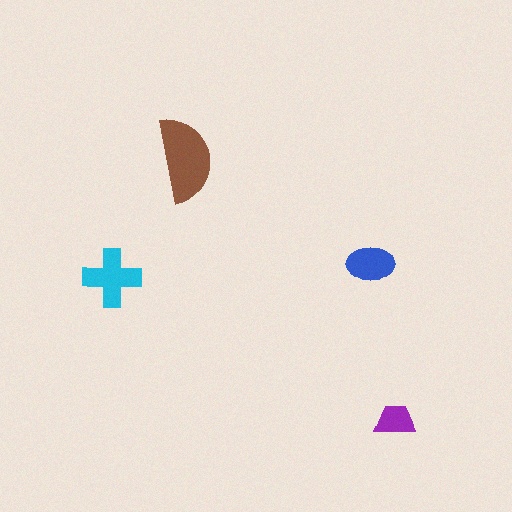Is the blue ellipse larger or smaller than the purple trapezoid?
Larger.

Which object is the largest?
The brown semicircle.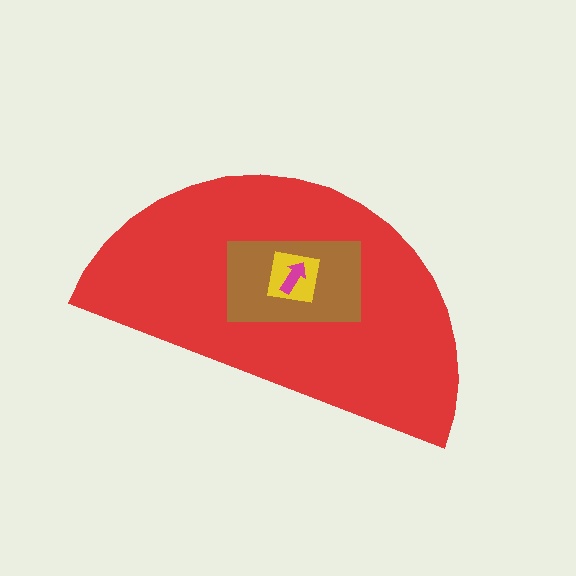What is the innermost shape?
The magenta arrow.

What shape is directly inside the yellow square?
The magenta arrow.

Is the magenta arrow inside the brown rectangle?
Yes.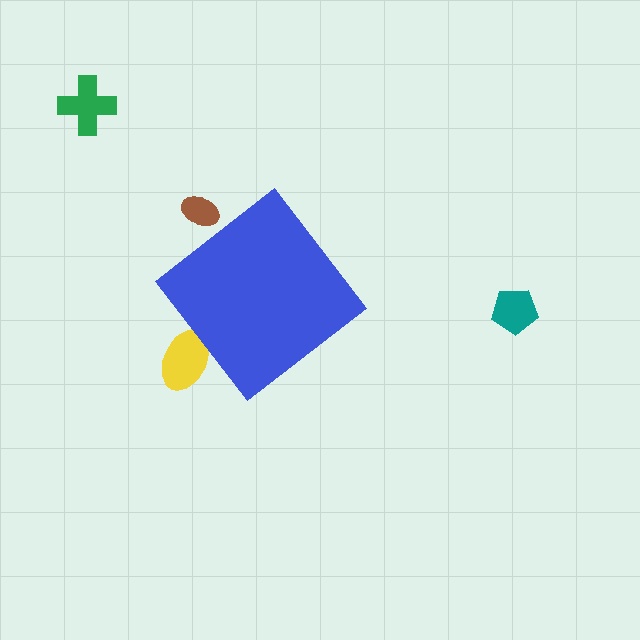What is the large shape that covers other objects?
A blue diamond.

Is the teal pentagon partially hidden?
No, the teal pentagon is fully visible.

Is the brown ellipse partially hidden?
Yes, the brown ellipse is partially hidden behind the blue diamond.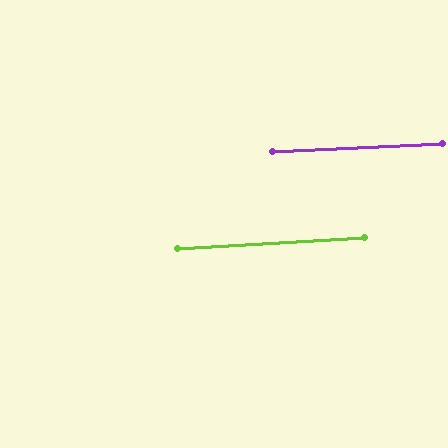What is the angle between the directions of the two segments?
Approximately 1 degree.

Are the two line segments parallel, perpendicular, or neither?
Parallel — their directions differ by only 0.6°.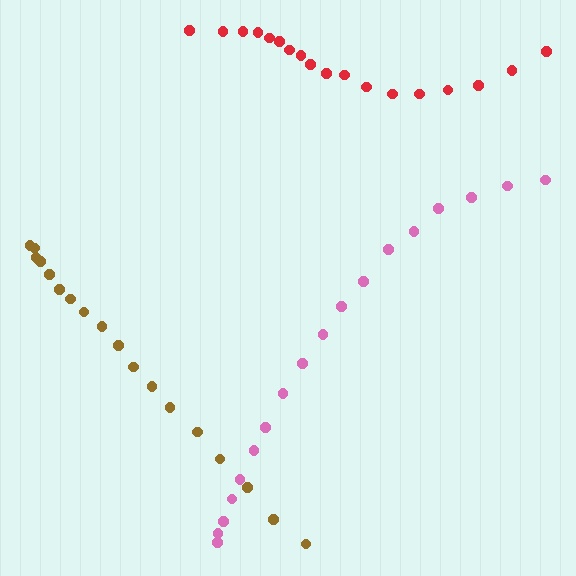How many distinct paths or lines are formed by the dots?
There are 3 distinct paths.